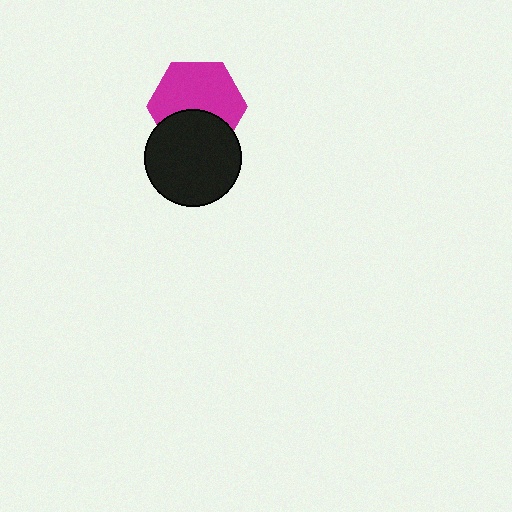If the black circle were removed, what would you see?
You would see the complete magenta hexagon.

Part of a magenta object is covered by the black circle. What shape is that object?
It is a hexagon.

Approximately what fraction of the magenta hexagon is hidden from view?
Roughly 35% of the magenta hexagon is hidden behind the black circle.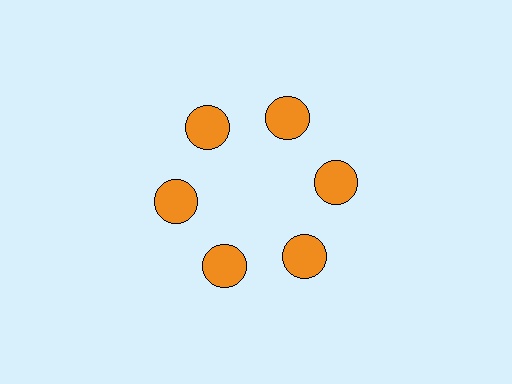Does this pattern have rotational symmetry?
Yes, this pattern has 6-fold rotational symmetry. It looks the same after rotating 60 degrees around the center.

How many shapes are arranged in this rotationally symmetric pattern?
There are 6 shapes, arranged in 6 groups of 1.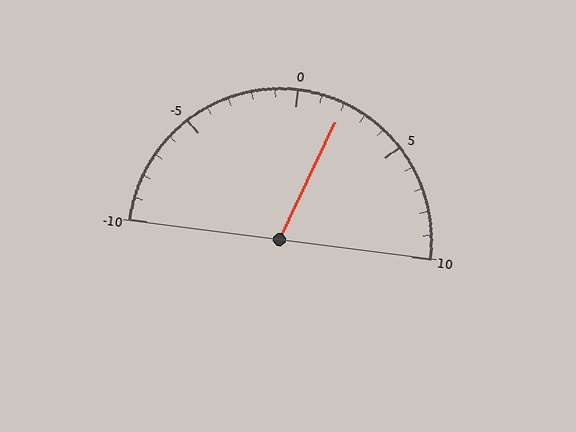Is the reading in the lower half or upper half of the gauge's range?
The reading is in the upper half of the range (-10 to 10).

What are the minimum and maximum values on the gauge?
The gauge ranges from -10 to 10.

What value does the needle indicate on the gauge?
The needle indicates approximately 2.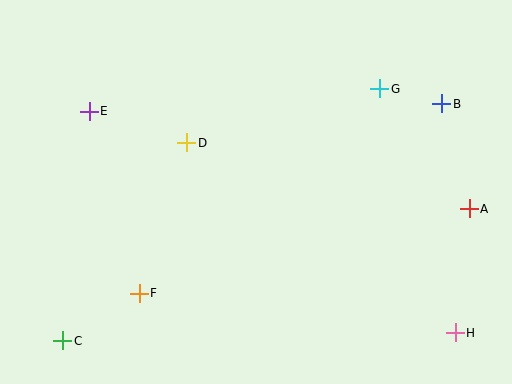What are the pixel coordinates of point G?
Point G is at (380, 89).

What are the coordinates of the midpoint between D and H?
The midpoint between D and H is at (321, 238).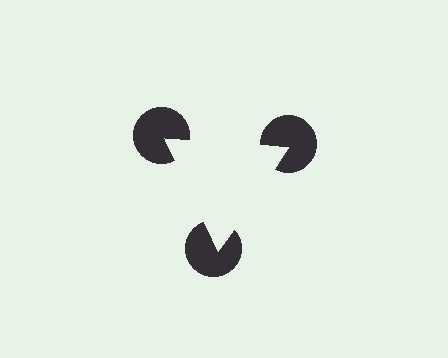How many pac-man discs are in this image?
There are 3 — one at each vertex of the illusory triangle.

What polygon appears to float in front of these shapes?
An illusory triangle — its edges are inferred from the aligned wedge cuts in the pac-man discs, not physically drawn.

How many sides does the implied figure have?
3 sides.